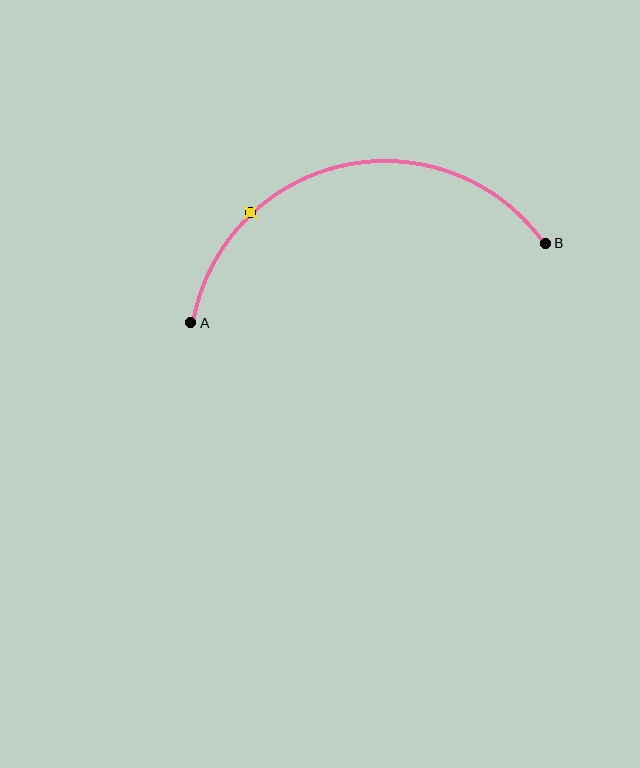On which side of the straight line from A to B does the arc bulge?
The arc bulges above the straight line connecting A and B.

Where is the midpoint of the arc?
The arc midpoint is the point on the curve farthest from the straight line joining A and B. It sits above that line.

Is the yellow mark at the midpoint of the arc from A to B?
No. The yellow mark lies on the arc but is closer to endpoint A. The arc midpoint would be at the point on the curve equidistant along the arc from both A and B.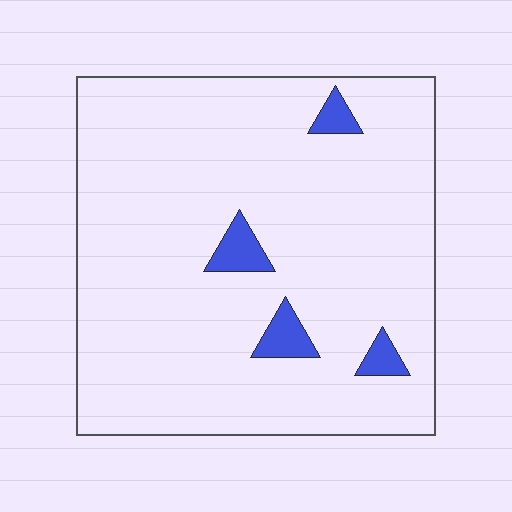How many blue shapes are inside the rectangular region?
4.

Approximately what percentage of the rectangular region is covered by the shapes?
Approximately 5%.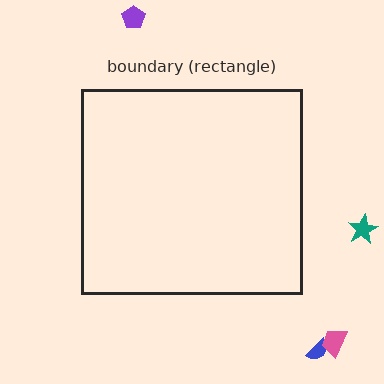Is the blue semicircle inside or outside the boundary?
Outside.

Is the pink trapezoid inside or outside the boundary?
Outside.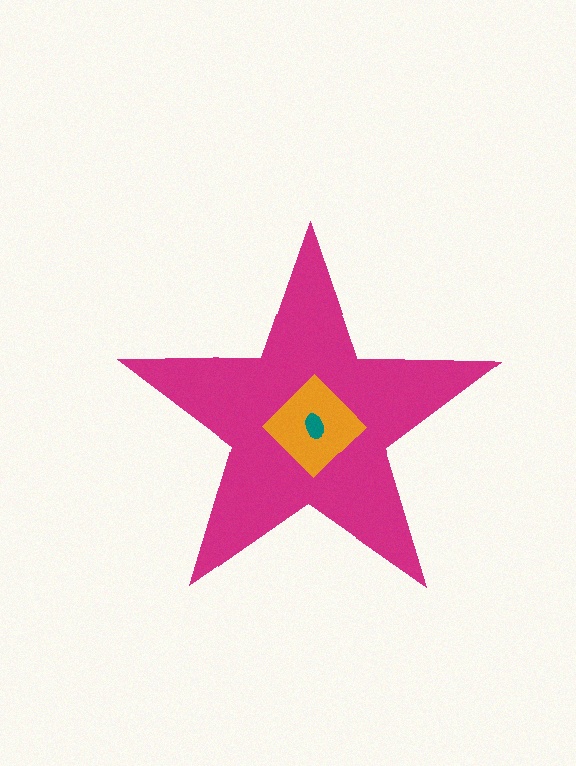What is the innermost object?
The teal ellipse.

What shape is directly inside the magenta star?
The orange diamond.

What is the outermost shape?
The magenta star.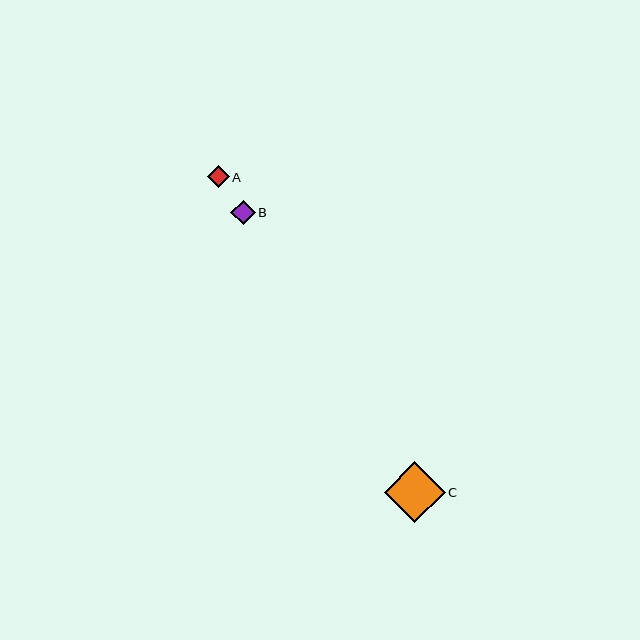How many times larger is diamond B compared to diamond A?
Diamond B is approximately 1.2 times the size of diamond A.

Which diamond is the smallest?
Diamond A is the smallest with a size of approximately 22 pixels.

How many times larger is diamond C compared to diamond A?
Diamond C is approximately 2.8 times the size of diamond A.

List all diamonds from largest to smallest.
From largest to smallest: C, B, A.